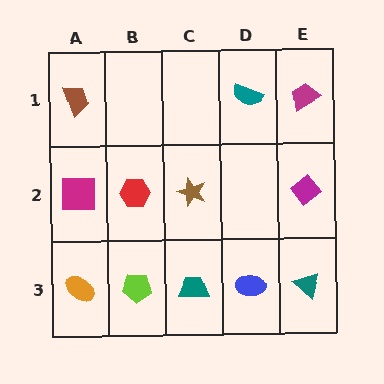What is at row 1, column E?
A magenta trapezoid.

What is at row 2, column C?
A brown star.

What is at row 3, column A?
An orange ellipse.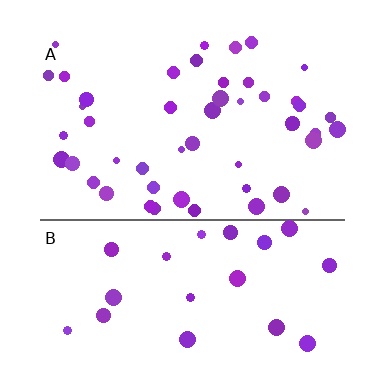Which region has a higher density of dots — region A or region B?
A (the top).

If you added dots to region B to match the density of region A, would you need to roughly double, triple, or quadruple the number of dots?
Approximately double.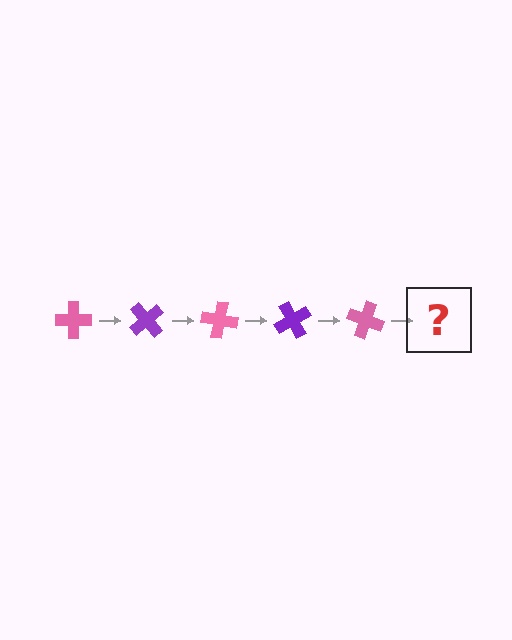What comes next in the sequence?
The next element should be a purple cross, rotated 250 degrees from the start.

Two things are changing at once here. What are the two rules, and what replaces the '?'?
The two rules are that it rotates 50 degrees each step and the color cycles through pink and purple. The '?' should be a purple cross, rotated 250 degrees from the start.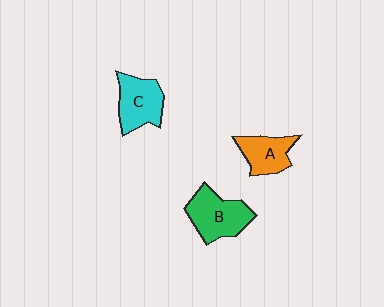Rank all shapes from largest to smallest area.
From largest to smallest: B (green), C (cyan), A (orange).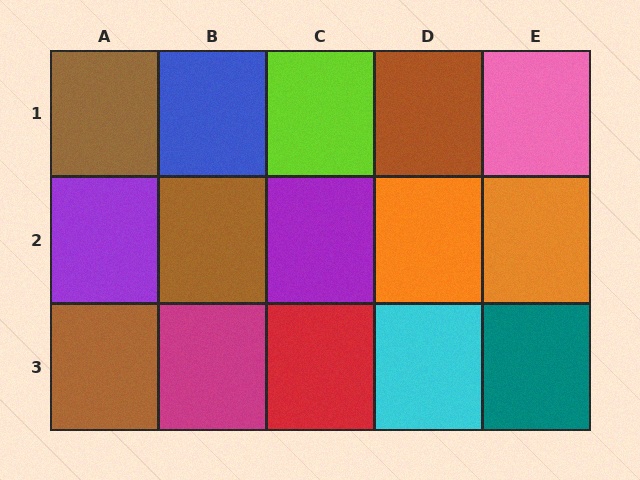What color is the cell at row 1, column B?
Blue.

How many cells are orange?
2 cells are orange.